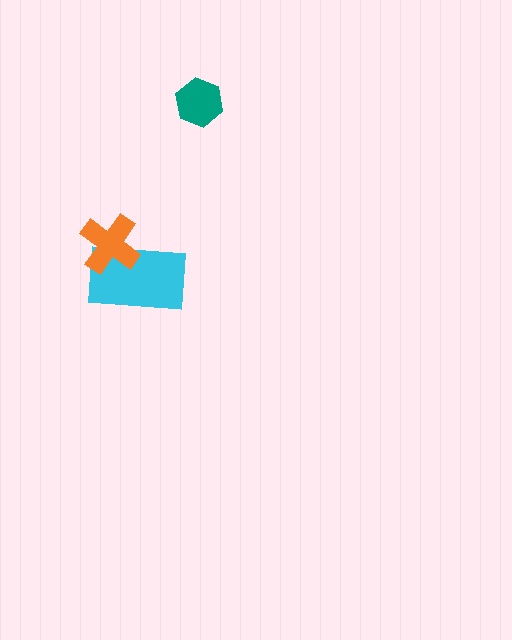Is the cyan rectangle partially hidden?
Yes, it is partially covered by another shape.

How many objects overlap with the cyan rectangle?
1 object overlaps with the cyan rectangle.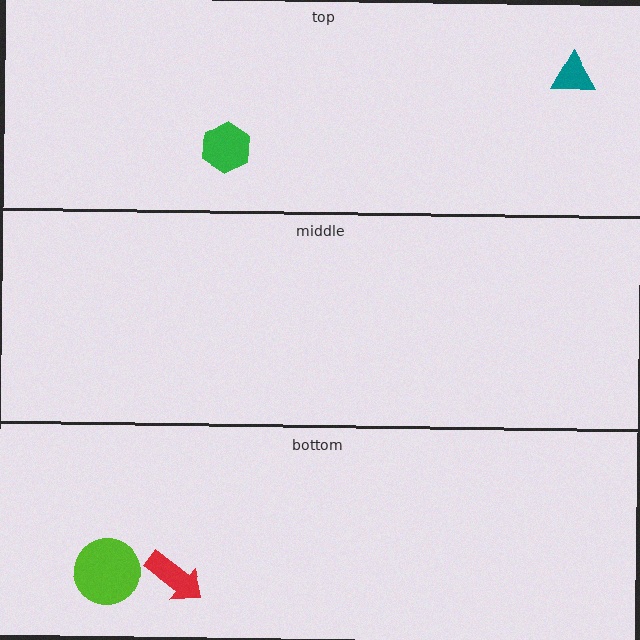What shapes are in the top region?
The teal triangle, the green hexagon.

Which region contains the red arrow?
The bottom region.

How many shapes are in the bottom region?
2.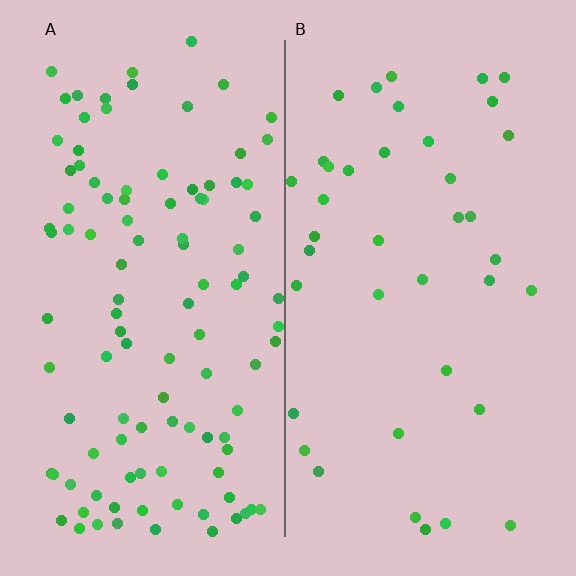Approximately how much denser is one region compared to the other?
Approximately 2.7× — region A over region B.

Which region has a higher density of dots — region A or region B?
A (the left).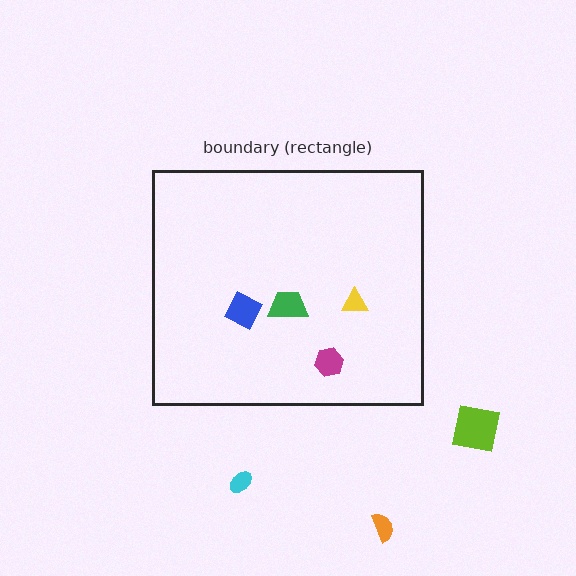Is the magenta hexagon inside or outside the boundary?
Inside.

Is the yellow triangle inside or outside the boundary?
Inside.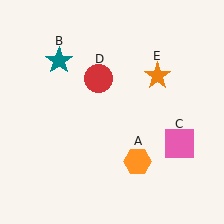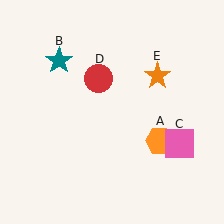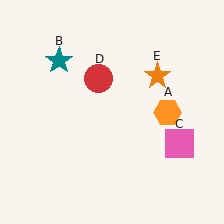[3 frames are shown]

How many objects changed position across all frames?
1 object changed position: orange hexagon (object A).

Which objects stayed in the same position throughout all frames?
Teal star (object B) and pink square (object C) and red circle (object D) and orange star (object E) remained stationary.